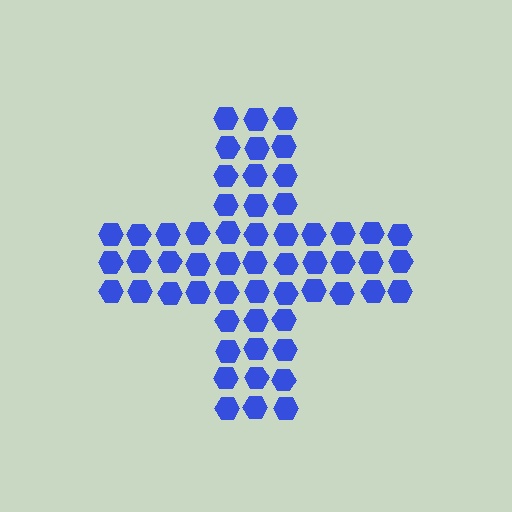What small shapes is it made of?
It is made of small hexagons.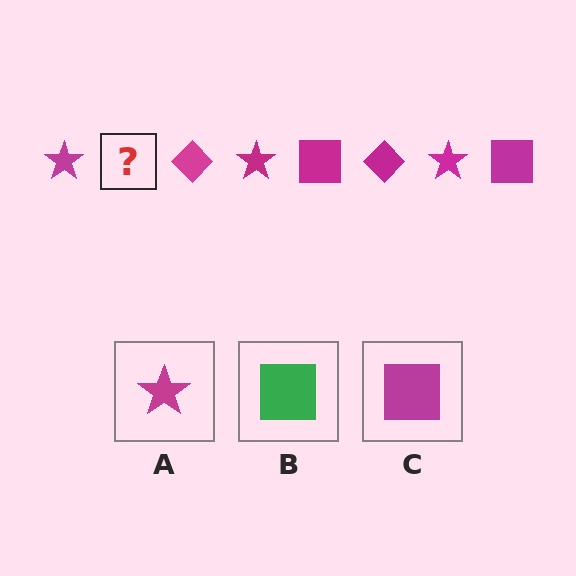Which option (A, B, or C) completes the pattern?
C.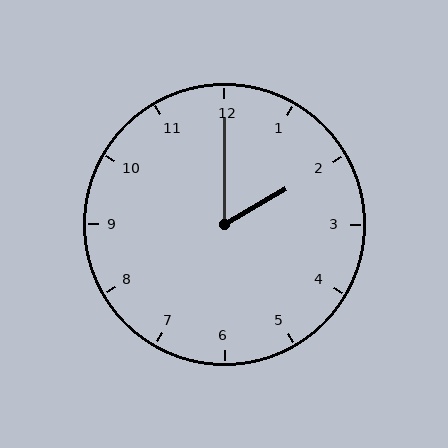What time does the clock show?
2:00.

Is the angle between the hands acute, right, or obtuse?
It is acute.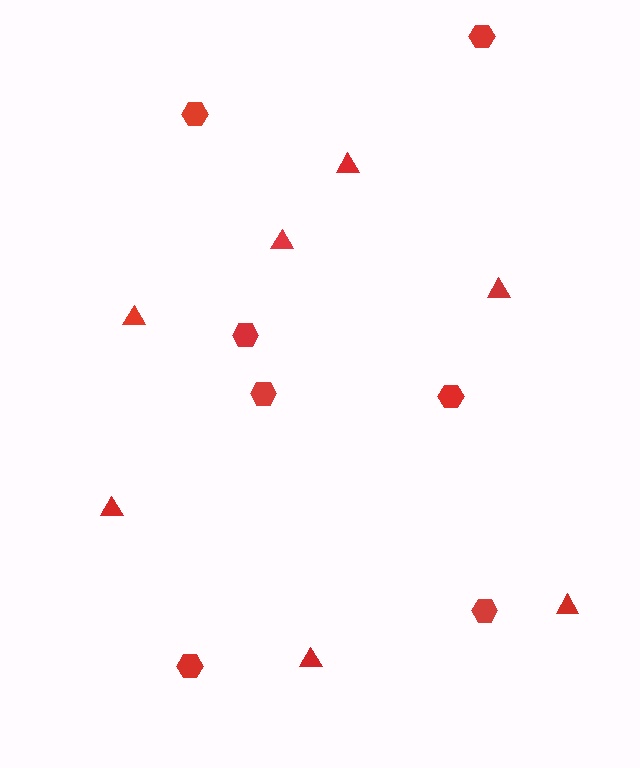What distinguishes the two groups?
There are 2 groups: one group of triangles (7) and one group of hexagons (7).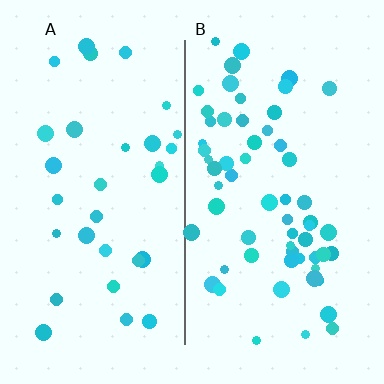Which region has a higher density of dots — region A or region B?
B (the right).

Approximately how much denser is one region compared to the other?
Approximately 1.9× — region B over region A.